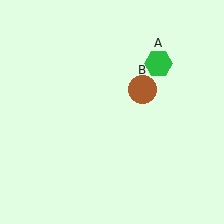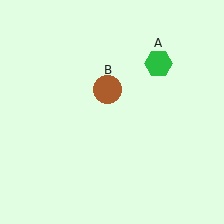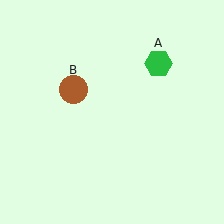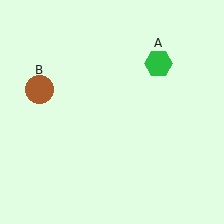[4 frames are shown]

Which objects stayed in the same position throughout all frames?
Green hexagon (object A) remained stationary.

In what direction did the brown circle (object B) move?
The brown circle (object B) moved left.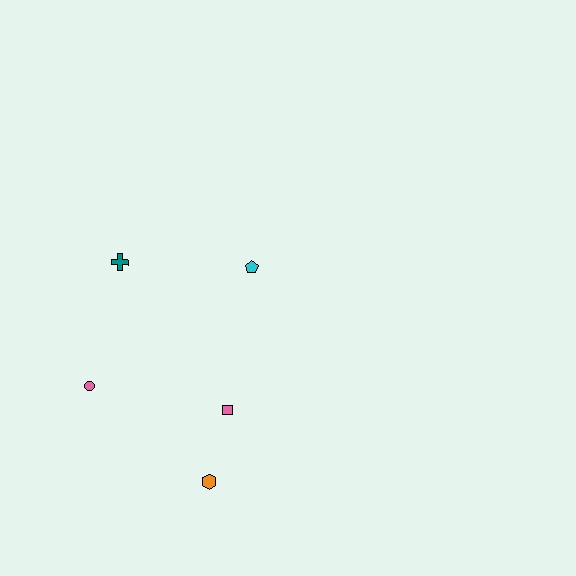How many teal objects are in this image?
There is 1 teal object.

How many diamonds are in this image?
There are no diamonds.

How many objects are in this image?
There are 5 objects.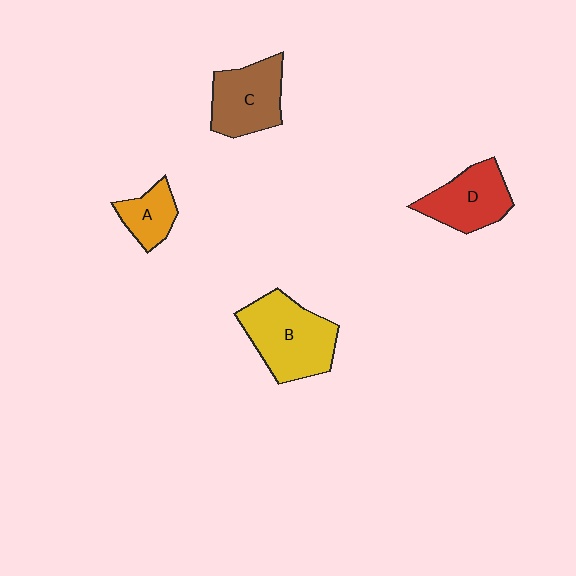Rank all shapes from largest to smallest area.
From largest to smallest: B (yellow), C (brown), D (red), A (orange).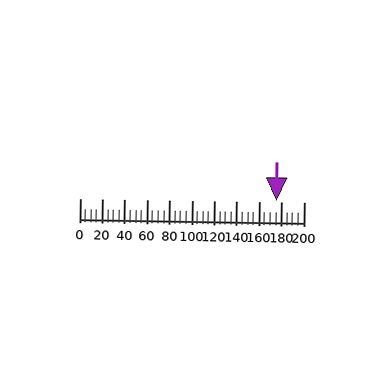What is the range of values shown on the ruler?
The ruler shows values from 0 to 200.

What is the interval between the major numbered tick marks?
The major tick marks are spaced 20 units apart.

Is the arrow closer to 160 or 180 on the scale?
The arrow is closer to 180.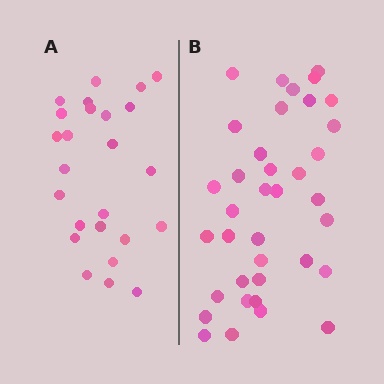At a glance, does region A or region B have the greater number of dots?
Region B (the right region) has more dots.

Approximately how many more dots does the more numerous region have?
Region B has roughly 12 or so more dots than region A.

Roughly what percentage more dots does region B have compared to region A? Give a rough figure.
About 50% more.